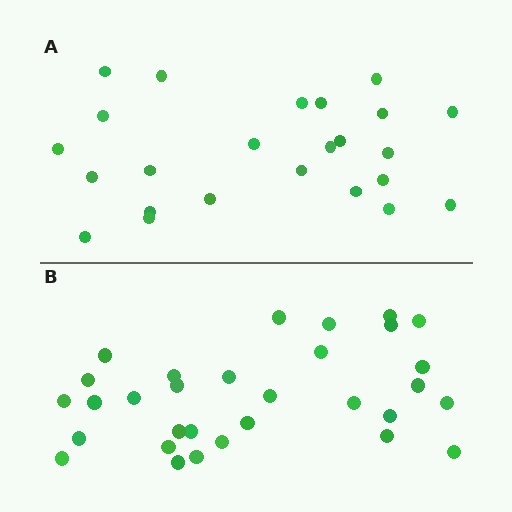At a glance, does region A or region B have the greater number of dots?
Region B (the bottom region) has more dots.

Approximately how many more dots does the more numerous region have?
Region B has roughly 8 or so more dots than region A.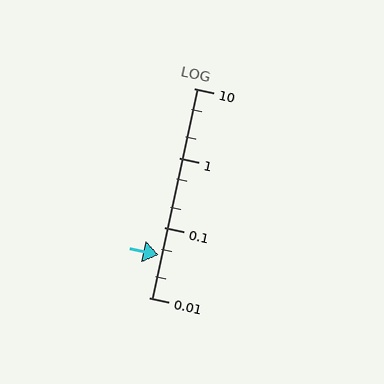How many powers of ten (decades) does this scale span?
The scale spans 3 decades, from 0.01 to 10.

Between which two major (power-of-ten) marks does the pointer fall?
The pointer is between 0.01 and 0.1.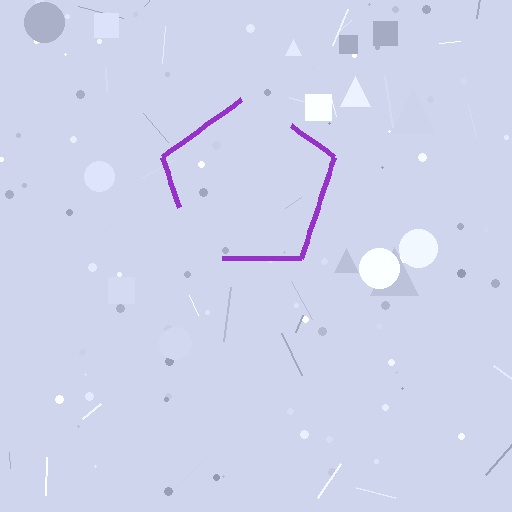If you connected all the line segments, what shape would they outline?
They would outline a pentagon.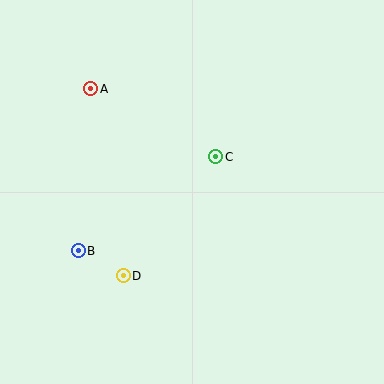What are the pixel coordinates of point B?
Point B is at (78, 251).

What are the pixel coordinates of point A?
Point A is at (90, 89).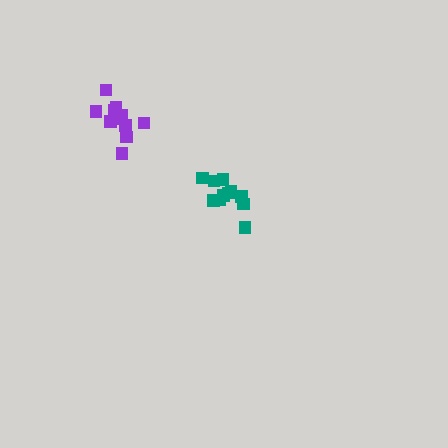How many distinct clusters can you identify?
There are 2 distinct clusters.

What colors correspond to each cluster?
The clusters are colored: purple, teal.